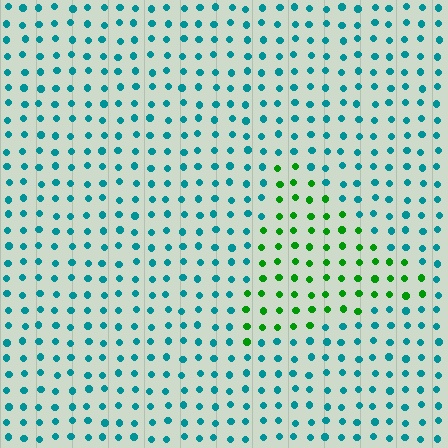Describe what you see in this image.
The image is filled with small teal elements in a uniform arrangement. A triangle-shaped region is visible where the elements are tinted to a slightly different hue, forming a subtle color boundary.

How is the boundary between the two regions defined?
The boundary is defined purely by a slight shift in hue (about 59 degrees). Spacing, size, and orientation are identical on both sides.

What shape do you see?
I see a triangle.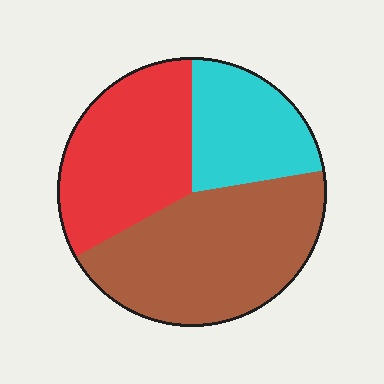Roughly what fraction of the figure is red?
Red covers roughly 35% of the figure.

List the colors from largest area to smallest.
From largest to smallest: brown, red, cyan.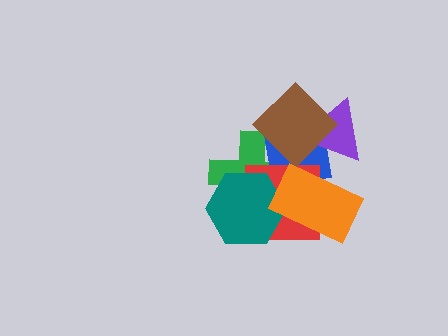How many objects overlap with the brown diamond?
3 objects overlap with the brown diamond.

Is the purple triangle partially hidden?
Yes, it is partially covered by another shape.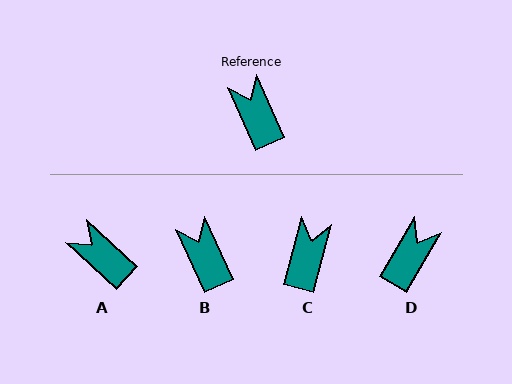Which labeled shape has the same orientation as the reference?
B.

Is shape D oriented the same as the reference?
No, it is off by about 55 degrees.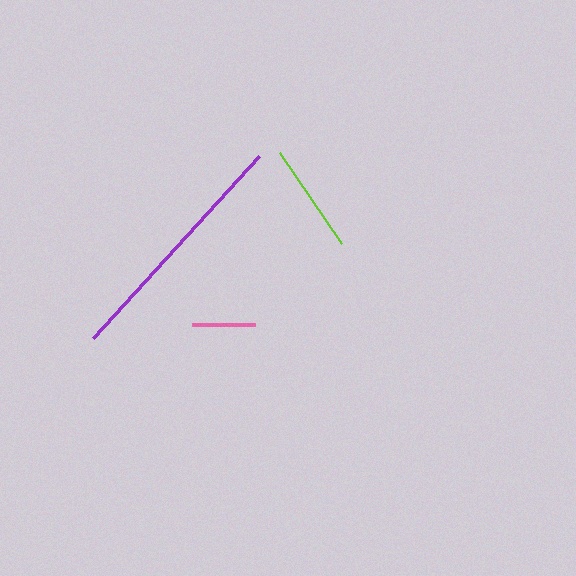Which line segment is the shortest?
The pink line is the shortest at approximately 62 pixels.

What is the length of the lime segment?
The lime segment is approximately 110 pixels long.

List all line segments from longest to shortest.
From longest to shortest: purple, lime, pink.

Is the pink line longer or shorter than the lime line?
The lime line is longer than the pink line.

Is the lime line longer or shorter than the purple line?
The purple line is longer than the lime line.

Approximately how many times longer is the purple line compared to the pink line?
The purple line is approximately 3.9 times the length of the pink line.